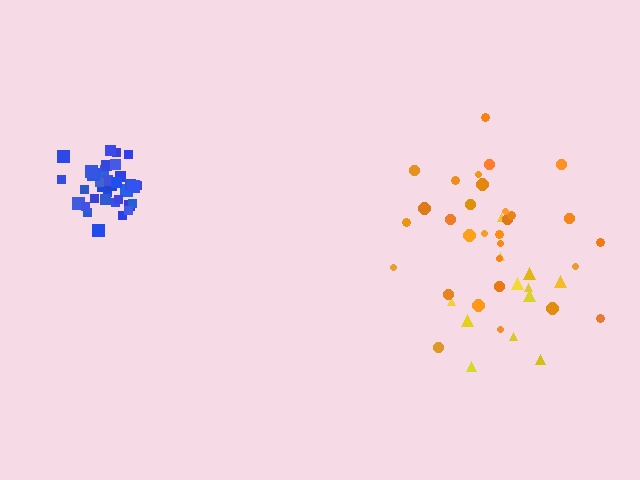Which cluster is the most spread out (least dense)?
Orange.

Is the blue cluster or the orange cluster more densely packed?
Blue.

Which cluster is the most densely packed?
Blue.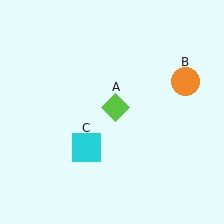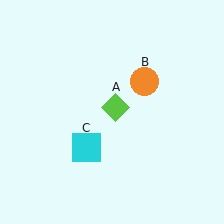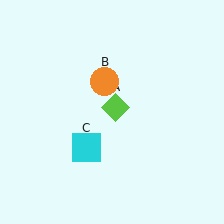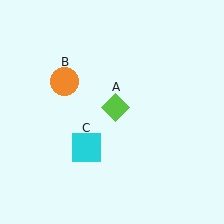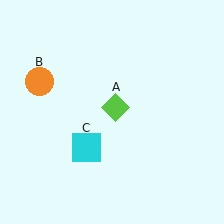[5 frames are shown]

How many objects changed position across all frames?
1 object changed position: orange circle (object B).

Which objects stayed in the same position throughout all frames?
Lime diamond (object A) and cyan square (object C) remained stationary.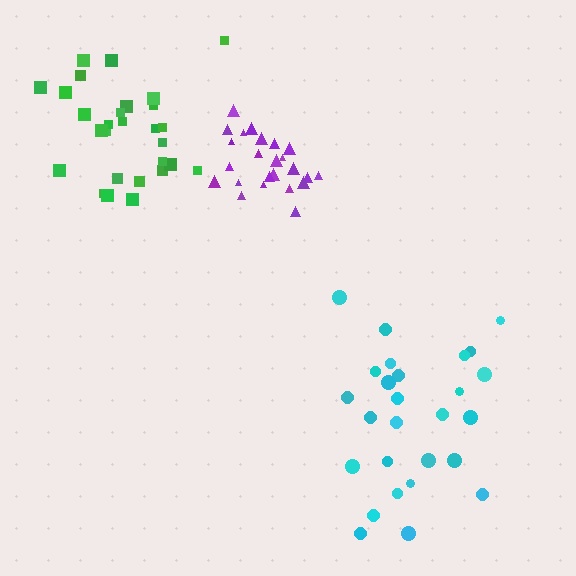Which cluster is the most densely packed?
Purple.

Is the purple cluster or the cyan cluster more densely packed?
Purple.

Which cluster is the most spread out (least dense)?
Cyan.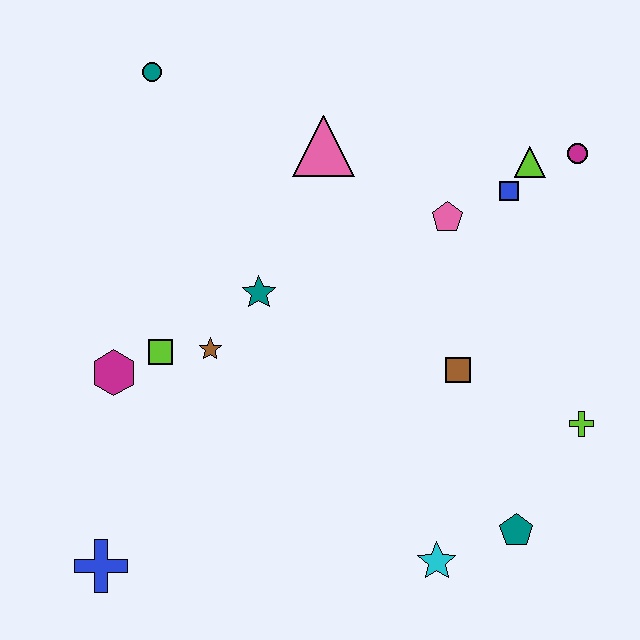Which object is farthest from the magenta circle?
The blue cross is farthest from the magenta circle.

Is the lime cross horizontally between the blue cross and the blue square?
No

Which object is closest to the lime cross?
The teal pentagon is closest to the lime cross.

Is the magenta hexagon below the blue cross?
No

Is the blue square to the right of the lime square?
Yes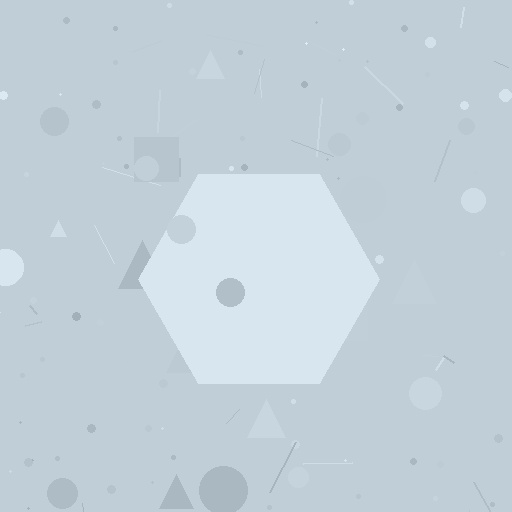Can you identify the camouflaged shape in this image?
The camouflaged shape is a hexagon.